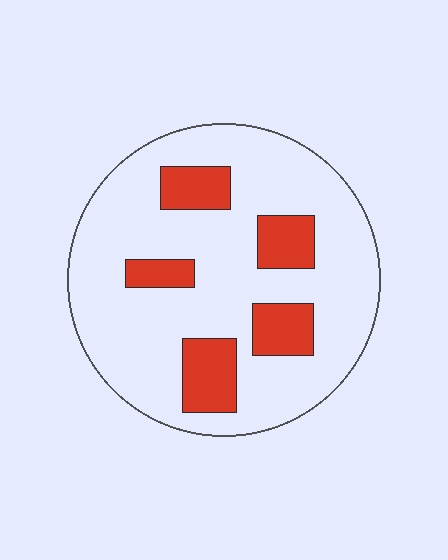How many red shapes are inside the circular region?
5.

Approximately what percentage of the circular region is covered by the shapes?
Approximately 20%.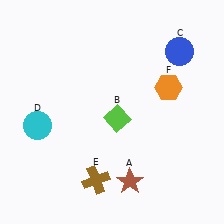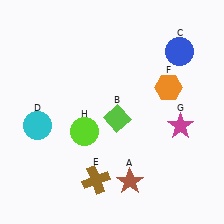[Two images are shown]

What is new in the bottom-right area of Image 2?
A magenta star (G) was added in the bottom-right area of Image 2.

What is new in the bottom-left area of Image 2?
A lime circle (H) was added in the bottom-left area of Image 2.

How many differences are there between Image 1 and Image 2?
There are 2 differences between the two images.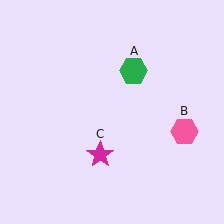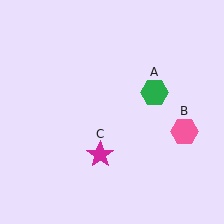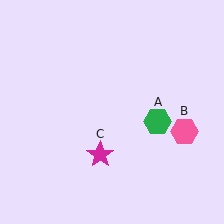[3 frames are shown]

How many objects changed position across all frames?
1 object changed position: green hexagon (object A).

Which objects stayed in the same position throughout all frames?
Pink hexagon (object B) and magenta star (object C) remained stationary.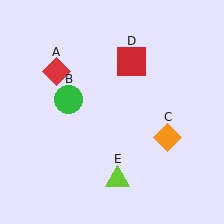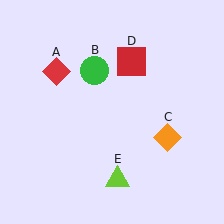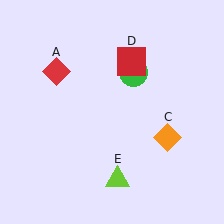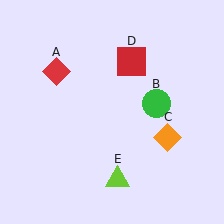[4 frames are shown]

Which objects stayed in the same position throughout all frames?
Red diamond (object A) and orange diamond (object C) and red square (object D) and lime triangle (object E) remained stationary.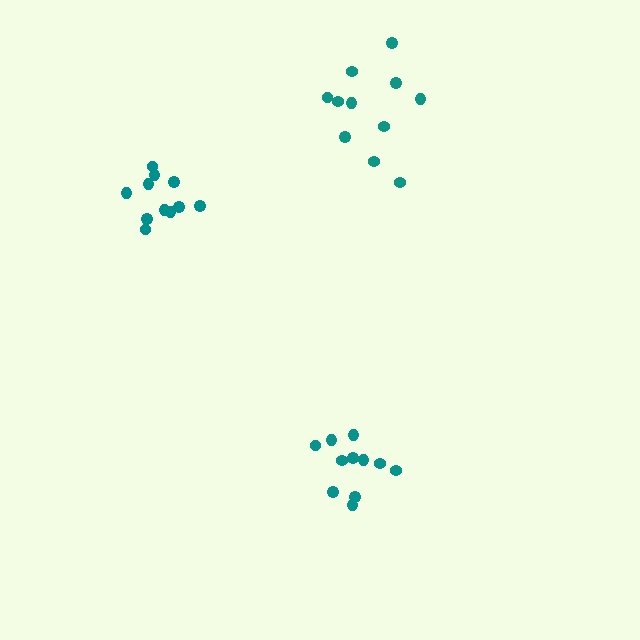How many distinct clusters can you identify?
There are 3 distinct clusters.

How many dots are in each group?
Group 1: 11 dots, Group 2: 11 dots, Group 3: 11 dots (33 total).